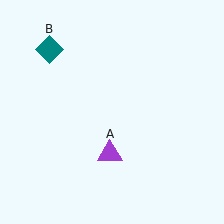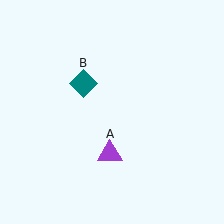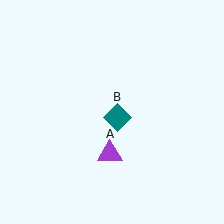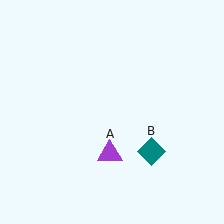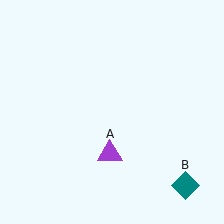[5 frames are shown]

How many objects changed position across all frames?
1 object changed position: teal diamond (object B).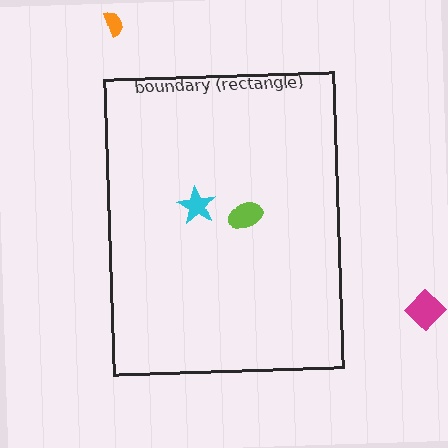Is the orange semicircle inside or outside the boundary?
Outside.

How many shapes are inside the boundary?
2 inside, 2 outside.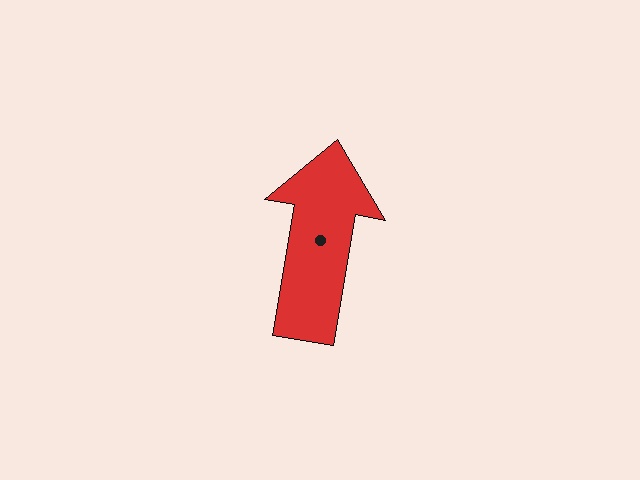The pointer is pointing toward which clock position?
Roughly 12 o'clock.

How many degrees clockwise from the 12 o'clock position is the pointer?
Approximately 10 degrees.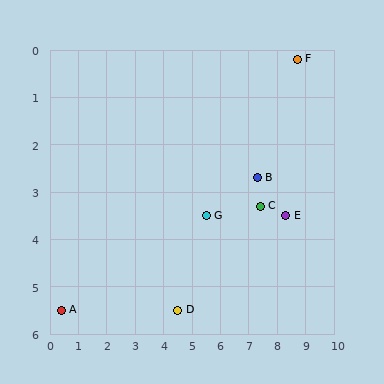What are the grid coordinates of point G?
Point G is at approximately (5.5, 3.5).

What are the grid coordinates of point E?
Point E is at approximately (8.3, 3.5).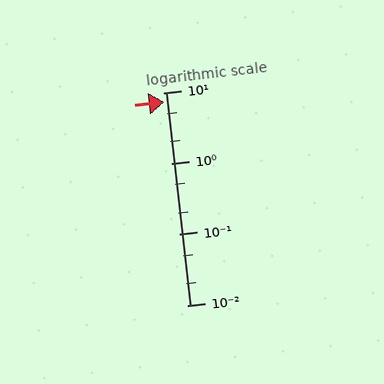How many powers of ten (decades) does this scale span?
The scale spans 3 decades, from 0.01 to 10.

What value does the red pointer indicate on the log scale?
The pointer indicates approximately 7.4.